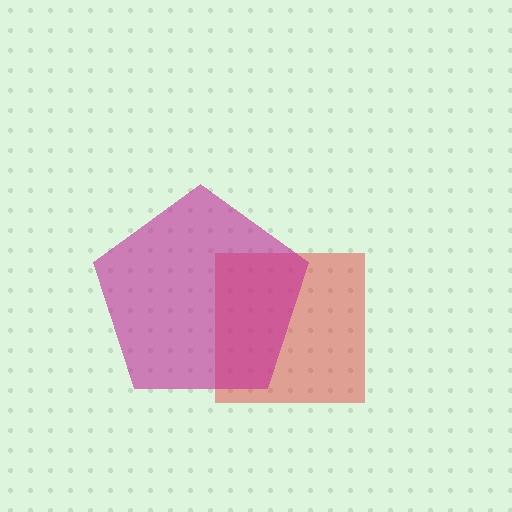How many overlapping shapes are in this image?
There are 2 overlapping shapes in the image.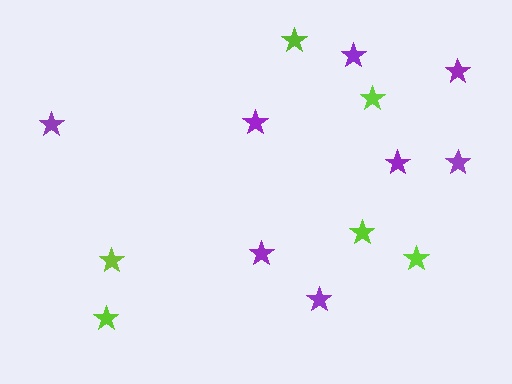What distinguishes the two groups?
There are 2 groups: one group of purple stars (8) and one group of lime stars (6).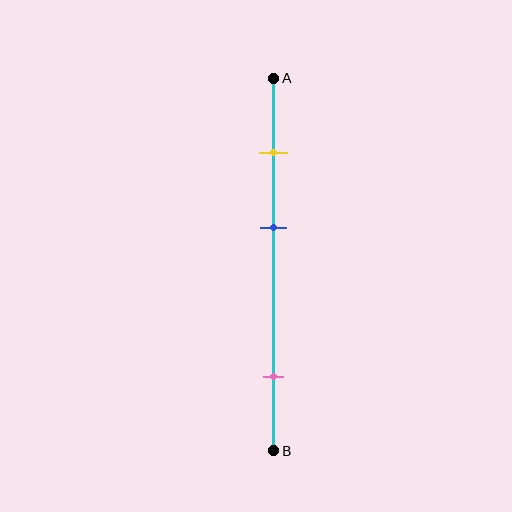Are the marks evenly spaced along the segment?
No, the marks are not evenly spaced.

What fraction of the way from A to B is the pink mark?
The pink mark is approximately 80% (0.8) of the way from A to B.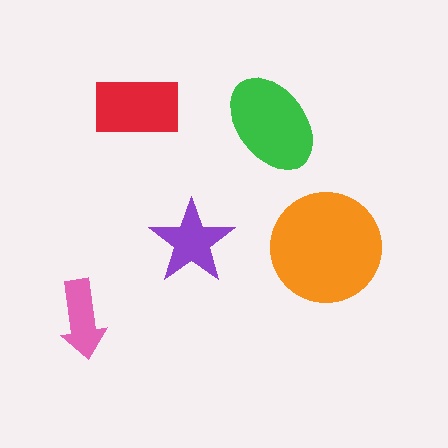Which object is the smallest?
The pink arrow.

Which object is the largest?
The orange circle.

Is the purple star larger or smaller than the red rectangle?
Smaller.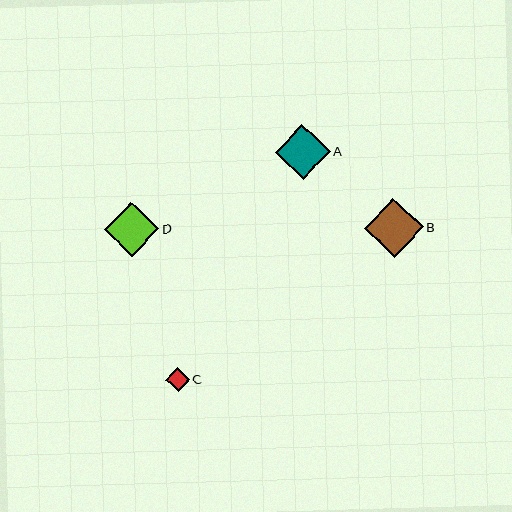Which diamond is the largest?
Diamond B is the largest with a size of approximately 59 pixels.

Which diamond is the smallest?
Diamond C is the smallest with a size of approximately 24 pixels.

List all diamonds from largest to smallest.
From largest to smallest: B, A, D, C.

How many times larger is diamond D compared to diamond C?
Diamond D is approximately 2.3 times the size of diamond C.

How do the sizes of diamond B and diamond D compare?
Diamond B and diamond D are approximately the same size.